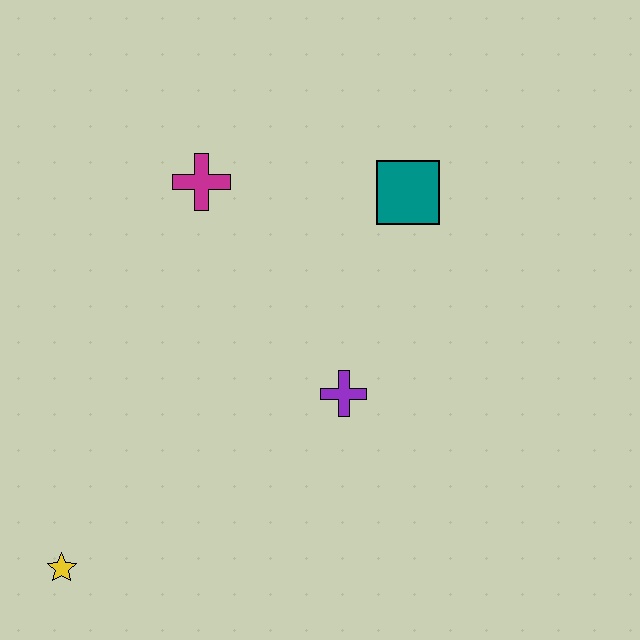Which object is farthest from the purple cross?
The yellow star is farthest from the purple cross.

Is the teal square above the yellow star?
Yes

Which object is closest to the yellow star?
The purple cross is closest to the yellow star.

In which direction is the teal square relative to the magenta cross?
The teal square is to the right of the magenta cross.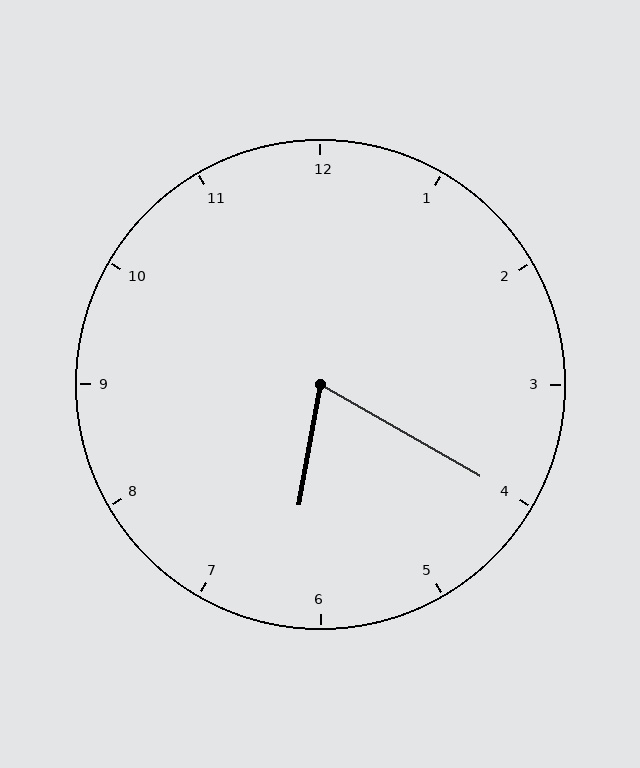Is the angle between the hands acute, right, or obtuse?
It is acute.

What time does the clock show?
6:20.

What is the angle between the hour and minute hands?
Approximately 70 degrees.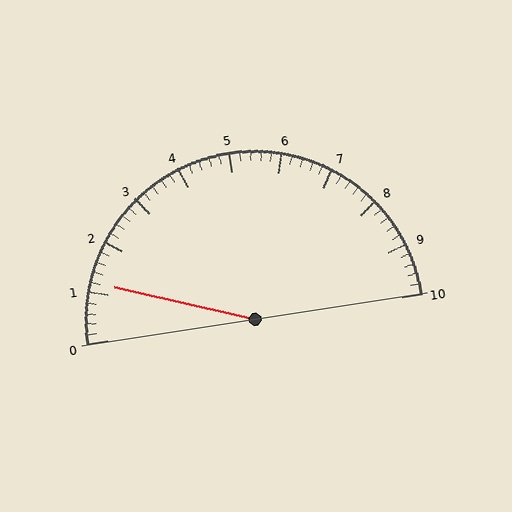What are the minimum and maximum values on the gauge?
The gauge ranges from 0 to 10.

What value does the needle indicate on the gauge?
The needle indicates approximately 1.2.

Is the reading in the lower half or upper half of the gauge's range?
The reading is in the lower half of the range (0 to 10).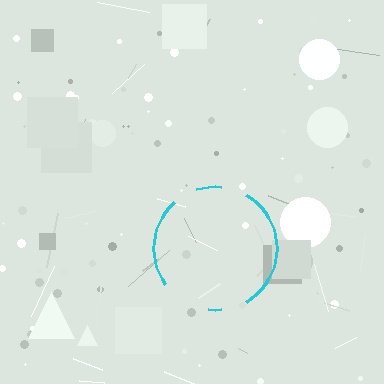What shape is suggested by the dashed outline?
The dashed outline suggests a circle.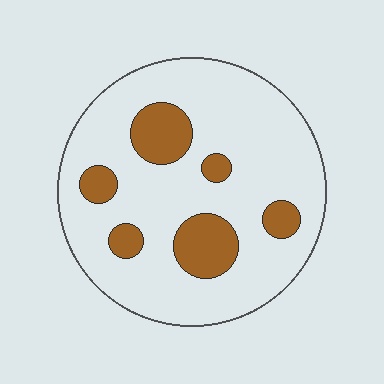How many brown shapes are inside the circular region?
6.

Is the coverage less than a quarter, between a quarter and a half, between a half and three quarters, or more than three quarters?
Less than a quarter.